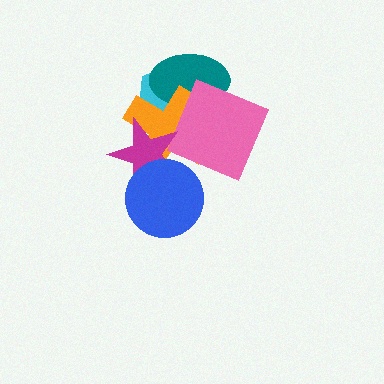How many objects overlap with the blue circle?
2 objects overlap with the blue circle.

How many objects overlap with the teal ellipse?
3 objects overlap with the teal ellipse.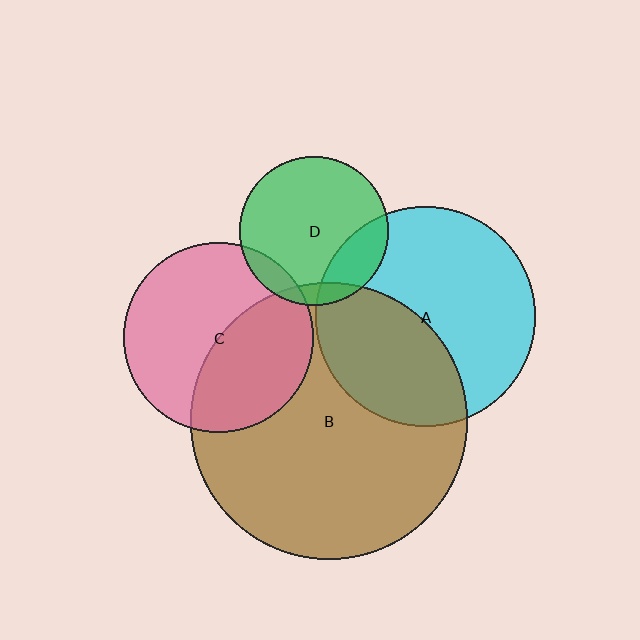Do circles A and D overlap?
Yes.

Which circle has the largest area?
Circle B (brown).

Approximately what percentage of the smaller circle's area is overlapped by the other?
Approximately 20%.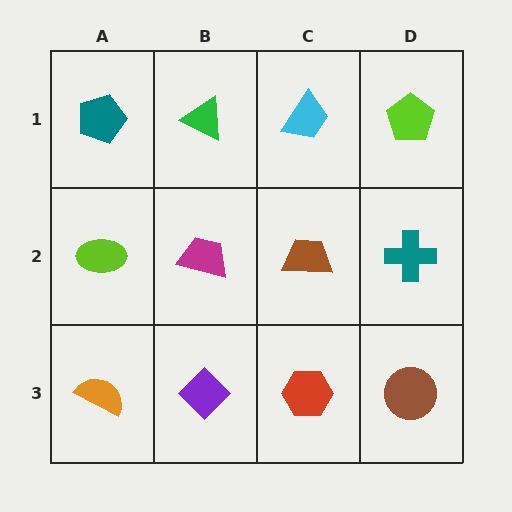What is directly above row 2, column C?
A cyan trapezoid.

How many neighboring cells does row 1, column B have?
3.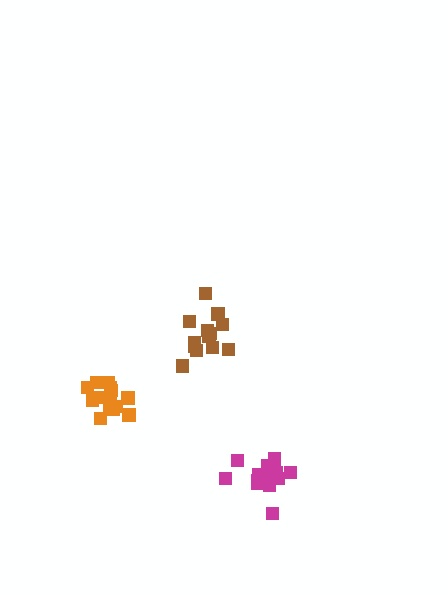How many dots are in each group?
Group 1: 13 dots, Group 2: 14 dots, Group 3: 15 dots (42 total).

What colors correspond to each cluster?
The clusters are colored: brown, orange, magenta.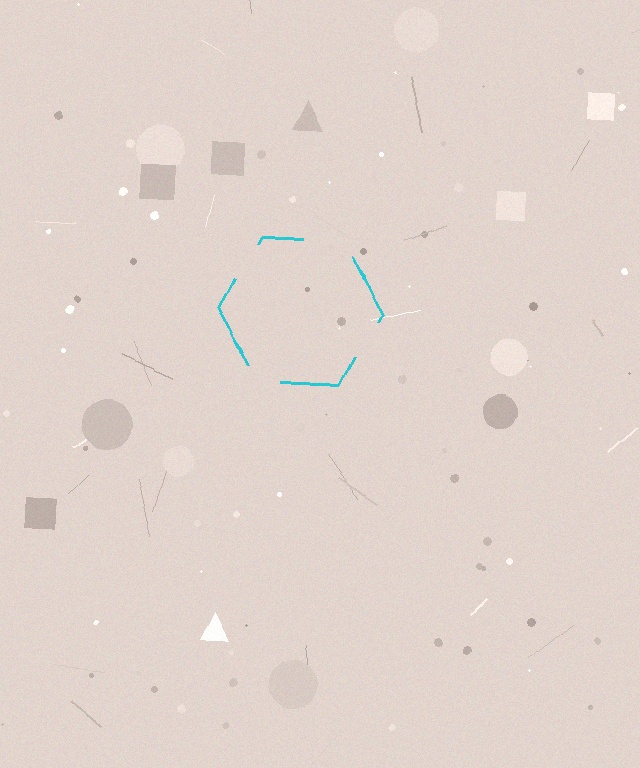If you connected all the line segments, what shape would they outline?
They would outline a hexagon.